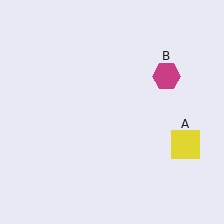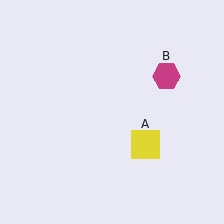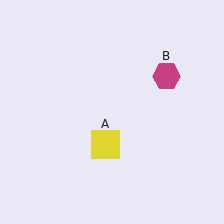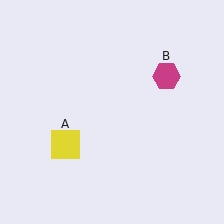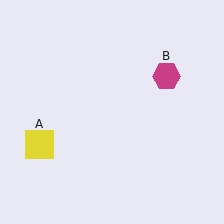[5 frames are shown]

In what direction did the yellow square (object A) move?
The yellow square (object A) moved left.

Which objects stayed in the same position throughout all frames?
Magenta hexagon (object B) remained stationary.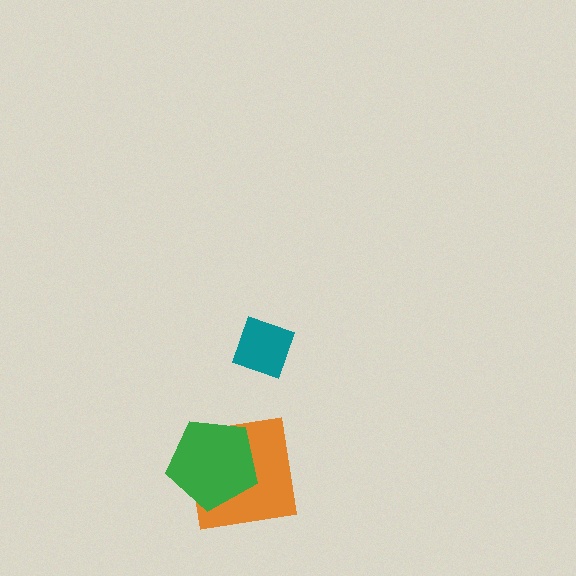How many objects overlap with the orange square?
1 object overlaps with the orange square.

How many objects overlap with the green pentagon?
1 object overlaps with the green pentagon.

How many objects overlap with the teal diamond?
0 objects overlap with the teal diamond.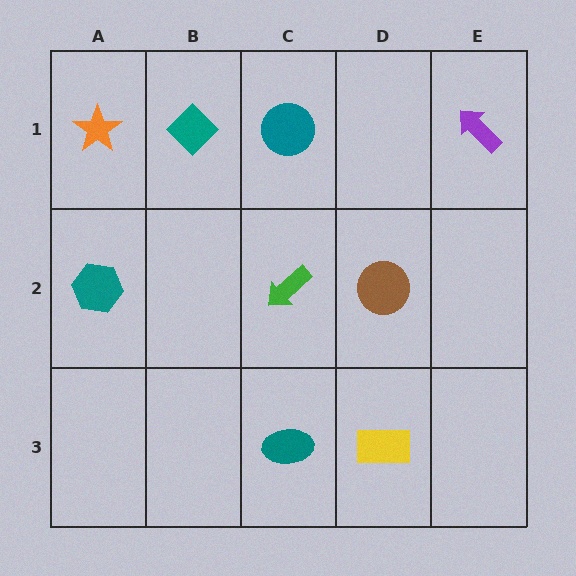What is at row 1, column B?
A teal diamond.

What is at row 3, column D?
A yellow rectangle.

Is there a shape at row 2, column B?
No, that cell is empty.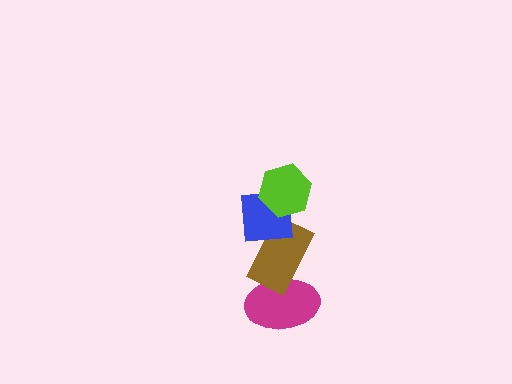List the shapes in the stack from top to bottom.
From top to bottom: the lime hexagon, the blue square, the brown rectangle, the magenta ellipse.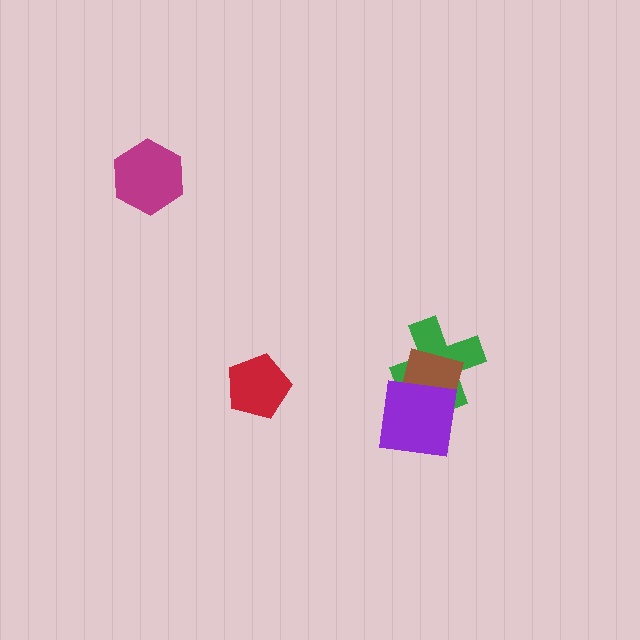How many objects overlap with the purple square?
2 objects overlap with the purple square.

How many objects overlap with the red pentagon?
0 objects overlap with the red pentagon.